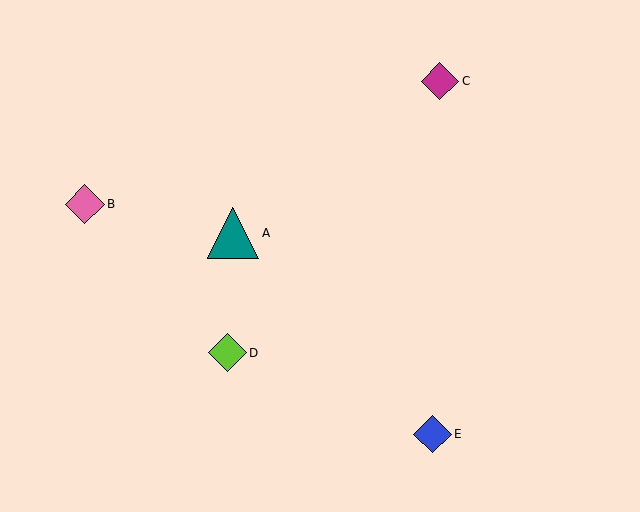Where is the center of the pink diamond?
The center of the pink diamond is at (85, 204).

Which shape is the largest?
The teal triangle (labeled A) is the largest.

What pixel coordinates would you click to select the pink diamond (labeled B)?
Click at (85, 204) to select the pink diamond B.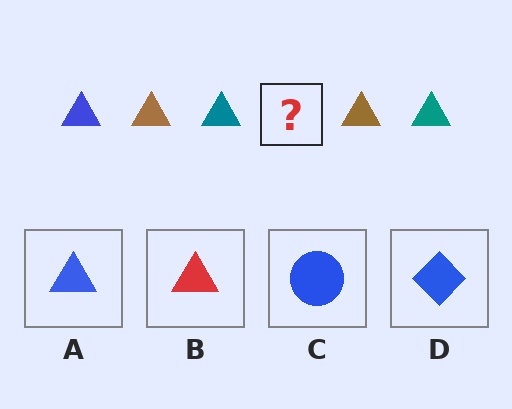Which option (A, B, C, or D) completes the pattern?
A.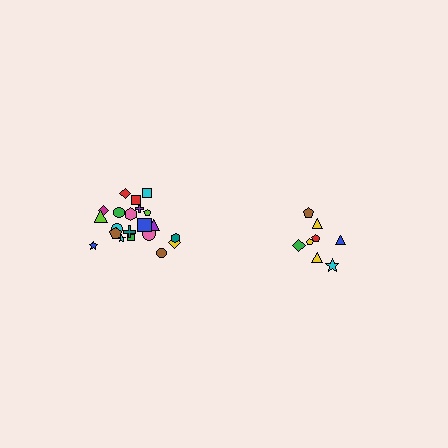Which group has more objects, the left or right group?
The left group.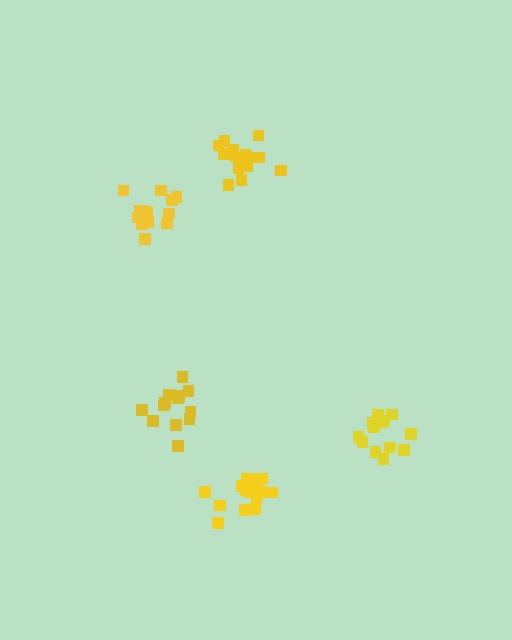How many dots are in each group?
Group 1: 13 dots, Group 2: 15 dots, Group 3: 13 dots, Group 4: 13 dots, Group 5: 16 dots (70 total).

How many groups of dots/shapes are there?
There are 5 groups.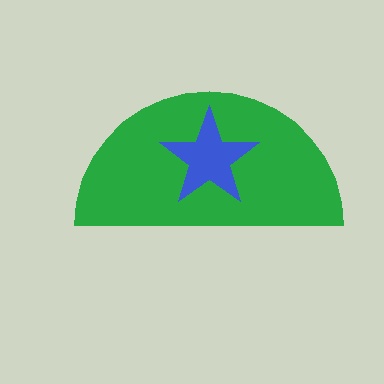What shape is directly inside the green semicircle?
The blue star.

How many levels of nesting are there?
2.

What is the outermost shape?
The green semicircle.